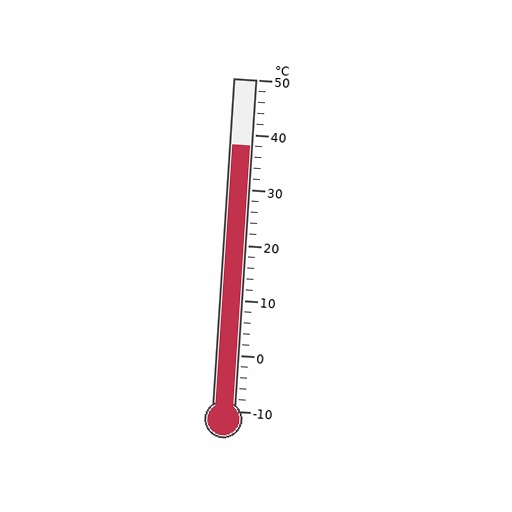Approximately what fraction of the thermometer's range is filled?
The thermometer is filled to approximately 80% of its range.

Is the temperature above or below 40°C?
The temperature is below 40°C.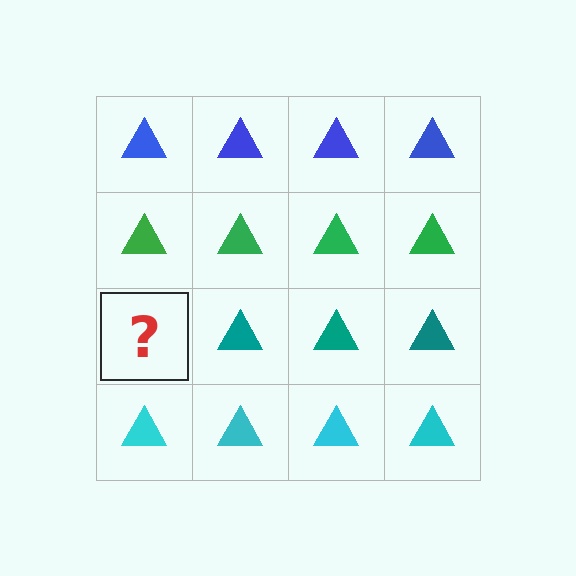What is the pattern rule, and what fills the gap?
The rule is that each row has a consistent color. The gap should be filled with a teal triangle.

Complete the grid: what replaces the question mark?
The question mark should be replaced with a teal triangle.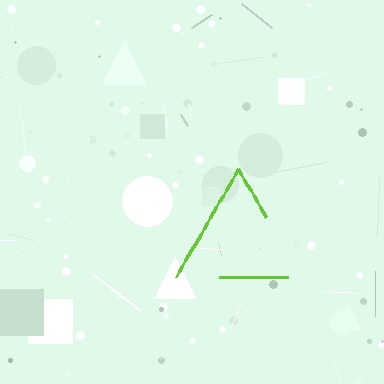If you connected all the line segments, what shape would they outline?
They would outline a triangle.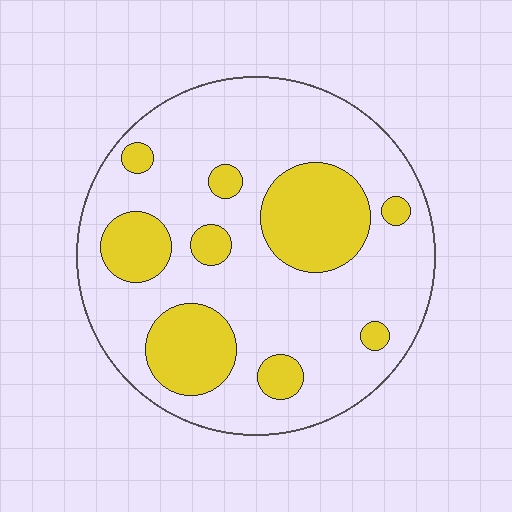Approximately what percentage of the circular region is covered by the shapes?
Approximately 25%.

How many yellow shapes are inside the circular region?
9.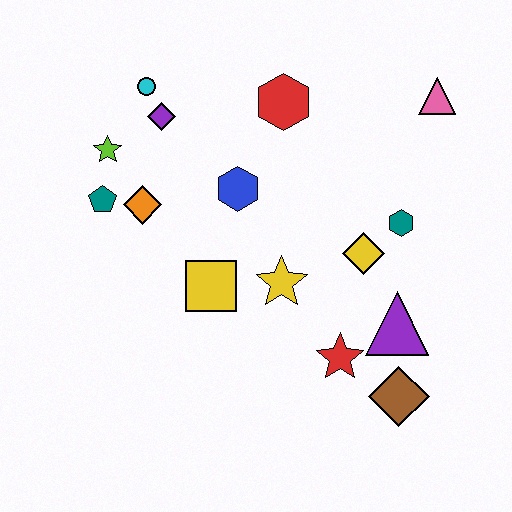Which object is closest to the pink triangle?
The teal hexagon is closest to the pink triangle.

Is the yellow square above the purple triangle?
Yes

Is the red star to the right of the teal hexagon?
No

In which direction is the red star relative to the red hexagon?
The red star is below the red hexagon.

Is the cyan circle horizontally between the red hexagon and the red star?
No